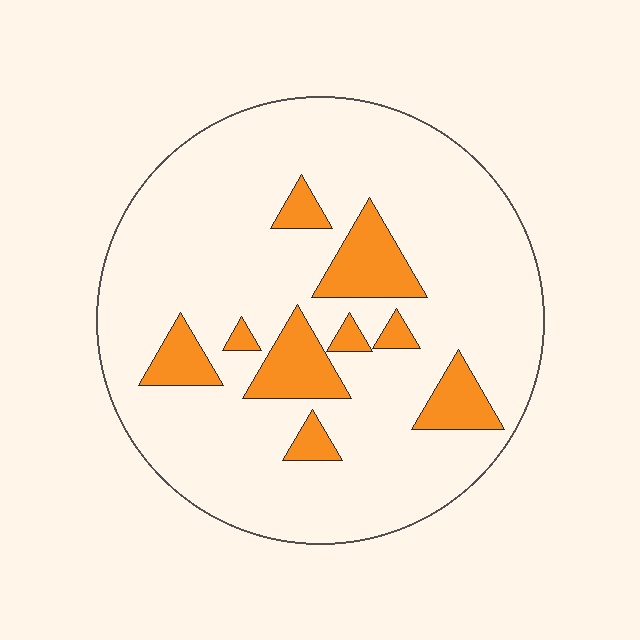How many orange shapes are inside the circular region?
9.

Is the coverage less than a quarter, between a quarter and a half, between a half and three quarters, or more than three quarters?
Less than a quarter.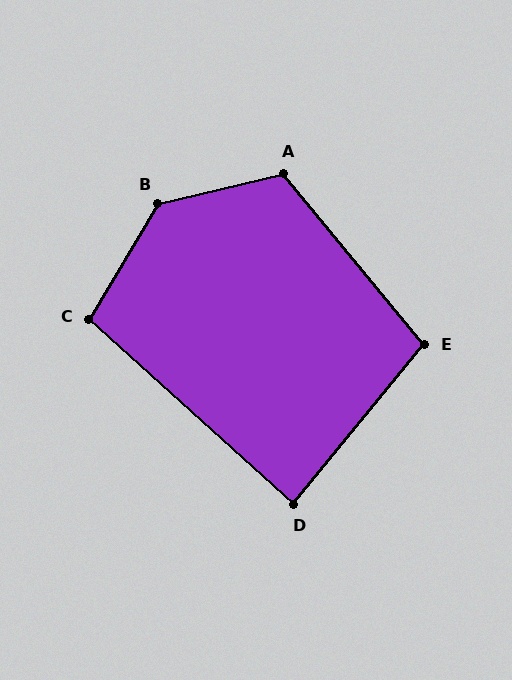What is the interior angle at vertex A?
Approximately 116 degrees (obtuse).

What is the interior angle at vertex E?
Approximately 101 degrees (obtuse).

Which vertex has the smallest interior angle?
D, at approximately 87 degrees.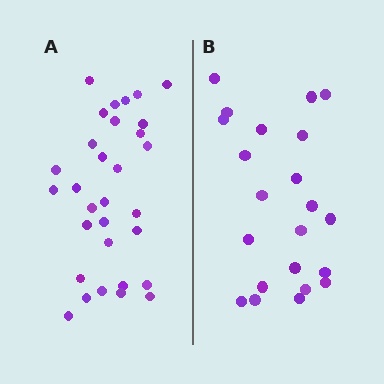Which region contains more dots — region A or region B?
Region A (the left region) has more dots.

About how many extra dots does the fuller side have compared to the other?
Region A has roughly 8 or so more dots than region B.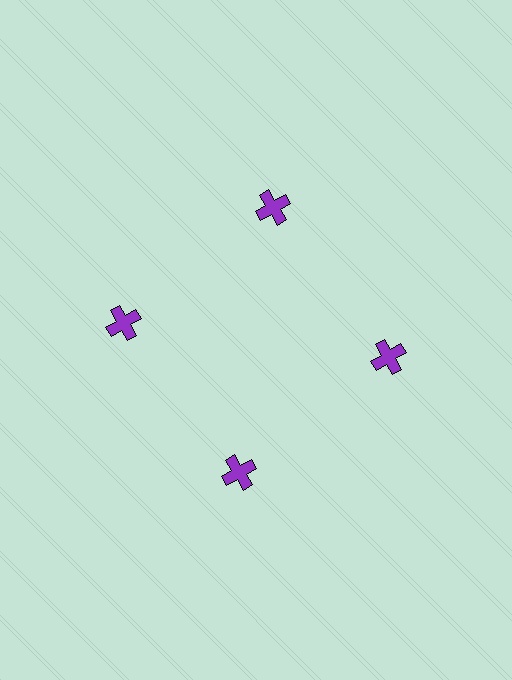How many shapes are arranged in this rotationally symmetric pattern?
There are 4 shapes, arranged in 4 groups of 1.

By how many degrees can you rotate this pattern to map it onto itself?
The pattern maps onto itself every 90 degrees of rotation.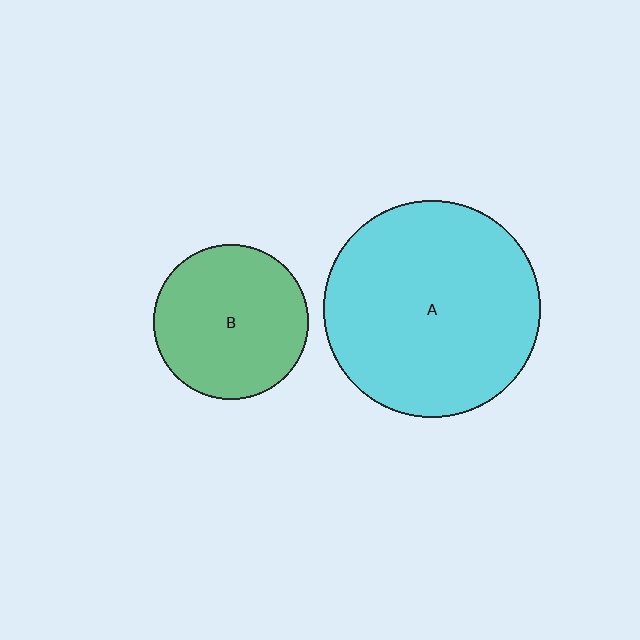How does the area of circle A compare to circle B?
Approximately 2.0 times.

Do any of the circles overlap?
No, none of the circles overlap.